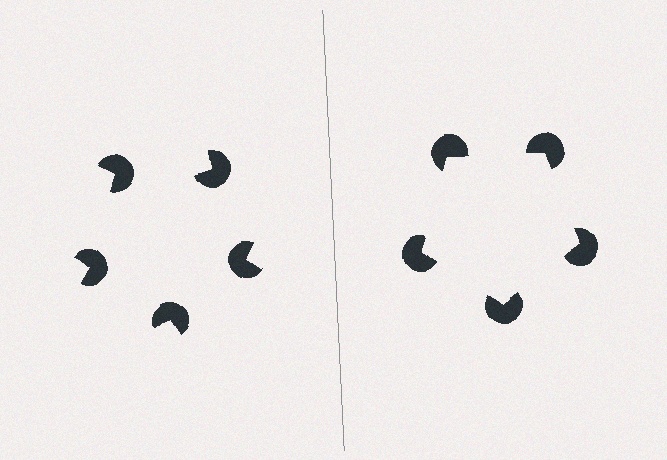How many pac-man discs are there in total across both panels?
10 — 5 on each side.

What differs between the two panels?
The pac-man discs are positioned identically on both sides; only the wedge orientations differ. On the right they align to a pentagon; on the left they are misaligned.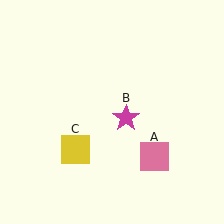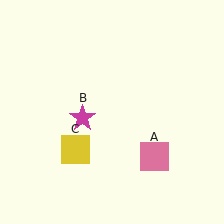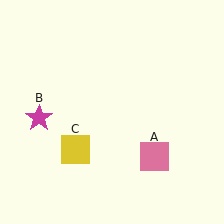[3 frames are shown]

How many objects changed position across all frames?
1 object changed position: magenta star (object B).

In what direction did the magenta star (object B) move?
The magenta star (object B) moved left.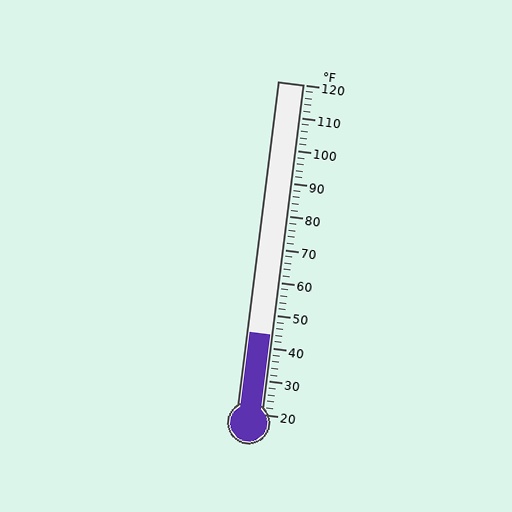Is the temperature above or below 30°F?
The temperature is above 30°F.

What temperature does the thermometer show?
The thermometer shows approximately 44°F.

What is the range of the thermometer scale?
The thermometer scale ranges from 20°F to 120°F.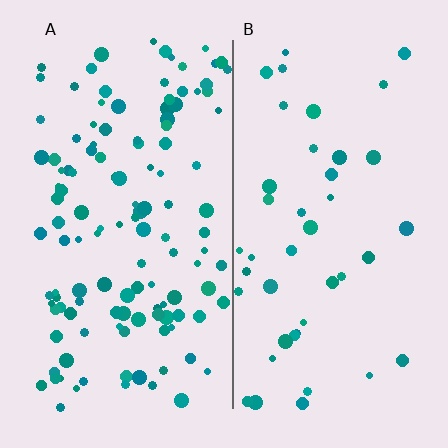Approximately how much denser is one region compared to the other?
Approximately 2.9× — region A over region B.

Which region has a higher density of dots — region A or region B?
A (the left).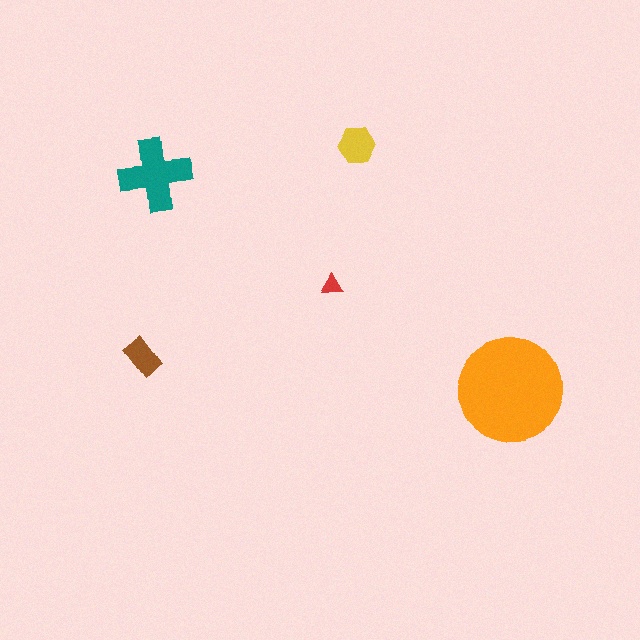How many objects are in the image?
There are 5 objects in the image.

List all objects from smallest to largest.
The red triangle, the brown rectangle, the yellow hexagon, the teal cross, the orange circle.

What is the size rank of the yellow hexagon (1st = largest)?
3rd.